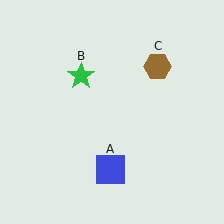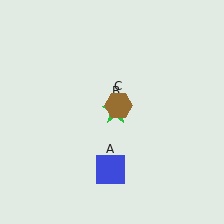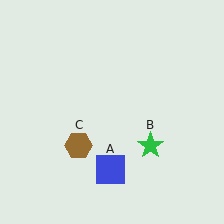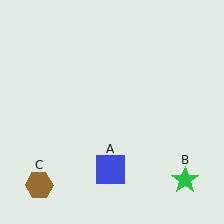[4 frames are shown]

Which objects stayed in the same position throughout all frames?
Blue square (object A) remained stationary.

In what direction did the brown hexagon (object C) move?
The brown hexagon (object C) moved down and to the left.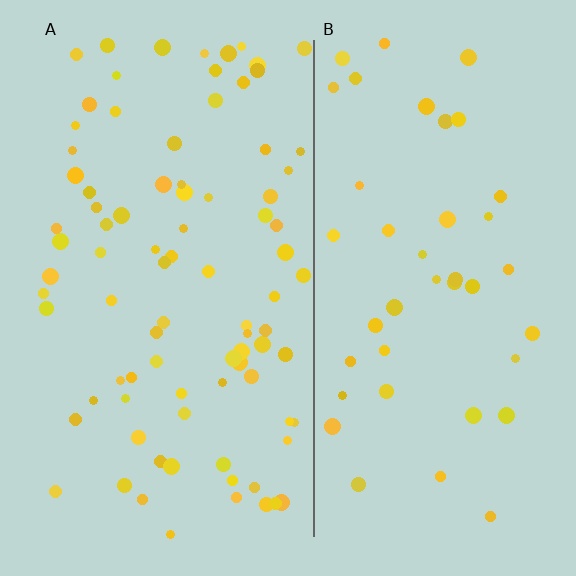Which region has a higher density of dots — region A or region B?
A (the left).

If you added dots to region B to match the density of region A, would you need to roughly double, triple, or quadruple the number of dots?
Approximately double.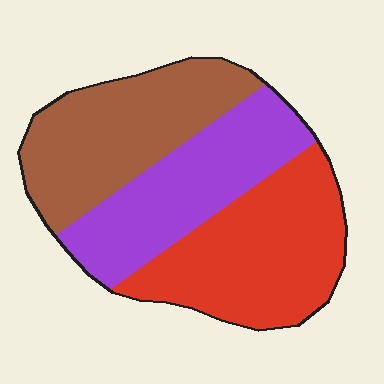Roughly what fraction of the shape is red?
Red covers 37% of the shape.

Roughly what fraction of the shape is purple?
Purple takes up between a sixth and a third of the shape.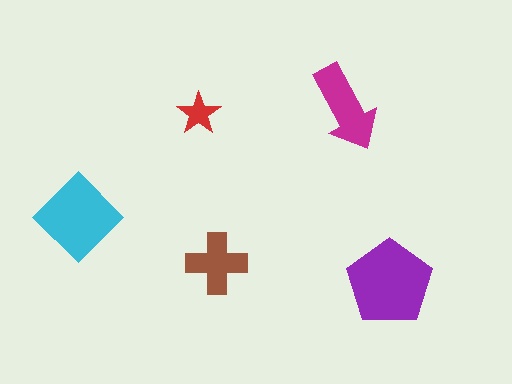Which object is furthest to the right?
The purple pentagon is rightmost.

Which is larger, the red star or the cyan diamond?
The cyan diamond.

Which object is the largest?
The purple pentagon.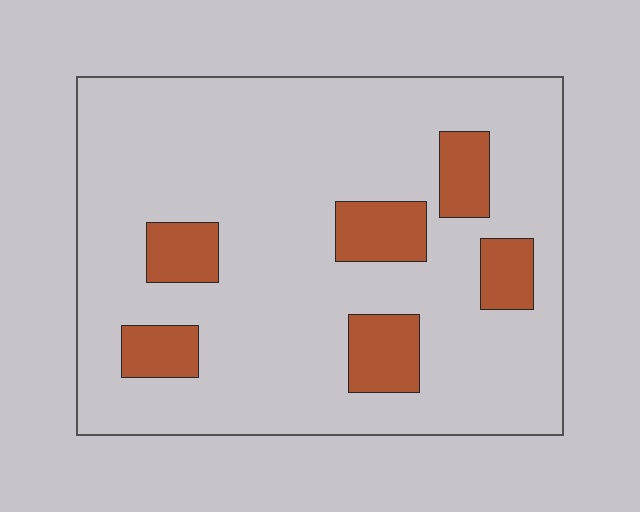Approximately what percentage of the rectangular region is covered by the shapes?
Approximately 15%.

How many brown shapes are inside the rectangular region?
6.